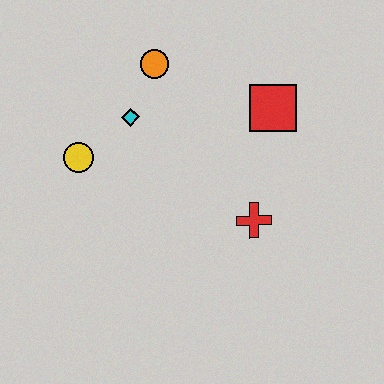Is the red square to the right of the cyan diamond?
Yes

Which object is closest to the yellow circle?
The cyan diamond is closest to the yellow circle.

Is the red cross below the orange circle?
Yes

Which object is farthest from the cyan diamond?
The red cross is farthest from the cyan diamond.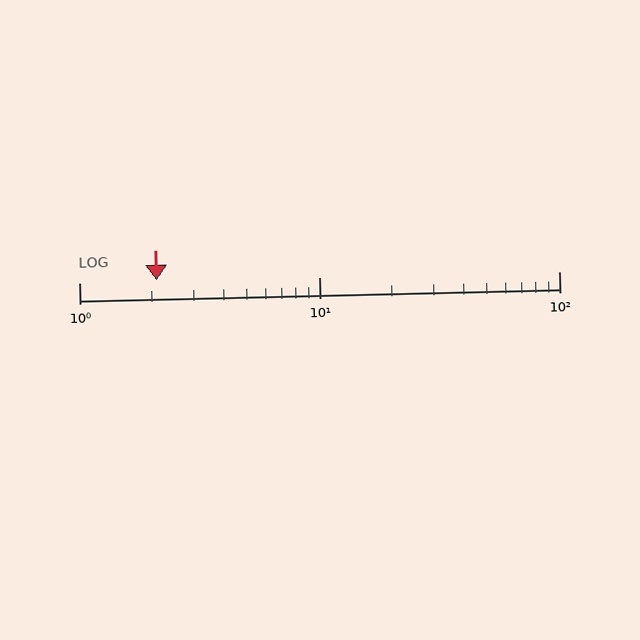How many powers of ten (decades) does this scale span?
The scale spans 2 decades, from 1 to 100.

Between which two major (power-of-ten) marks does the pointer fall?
The pointer is between 1 and 10.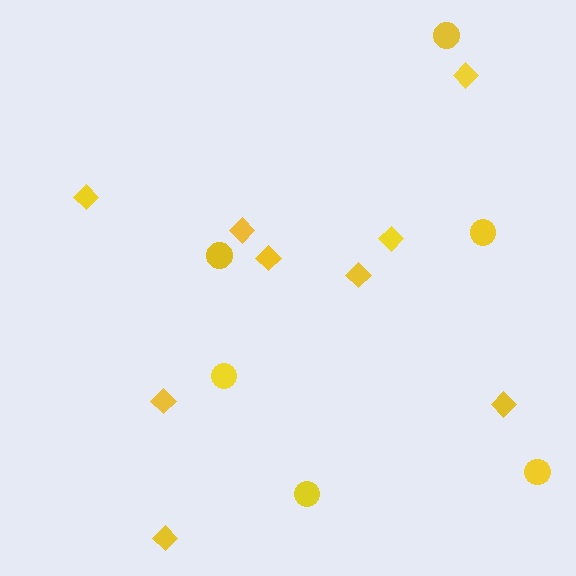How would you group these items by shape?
There are 2 groups: one group of diamonds (9) and one group of circles (6).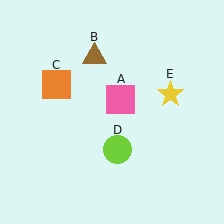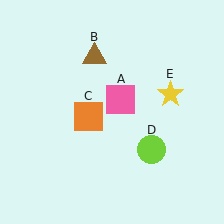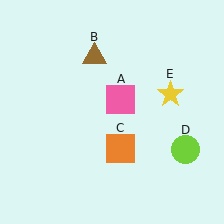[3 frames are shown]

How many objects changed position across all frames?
2 objects changed position: orange square (object C), lime circle (object D).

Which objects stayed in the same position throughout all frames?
Pink square (object A) and brown triangle (object B) and yellow star (object E) remained stationary.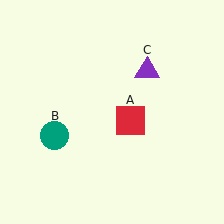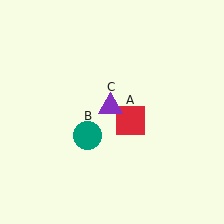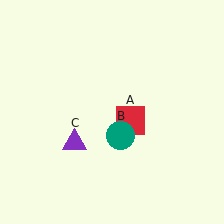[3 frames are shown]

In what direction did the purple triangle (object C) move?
The purple triangle (object C) moved down and to the left.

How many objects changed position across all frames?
2 objects changed position: teal circle (object B), purple triangle (object C).